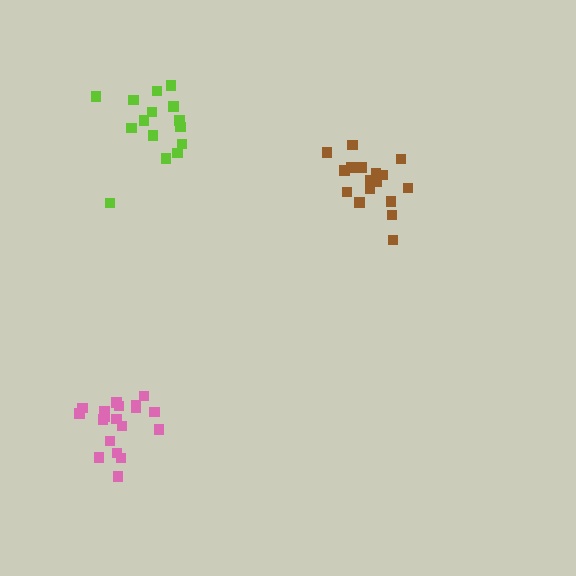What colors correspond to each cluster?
The clusters are colored: pink, lime, brown.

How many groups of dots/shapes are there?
There are 3 groups.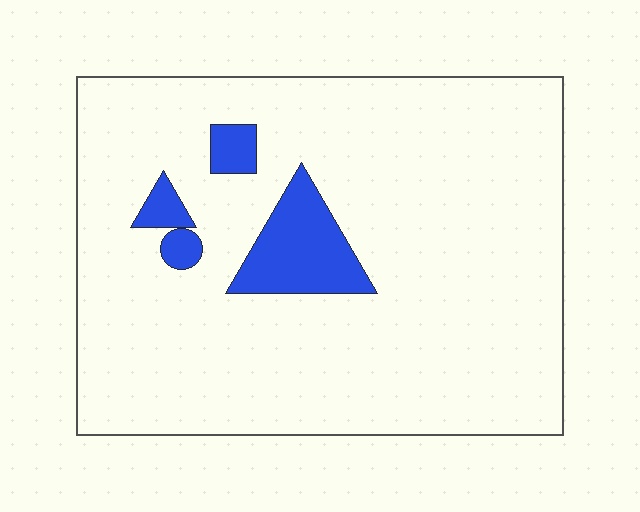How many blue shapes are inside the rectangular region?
4.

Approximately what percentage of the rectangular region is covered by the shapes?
Approximately 10%.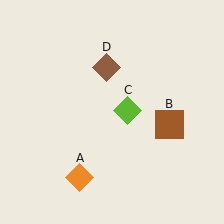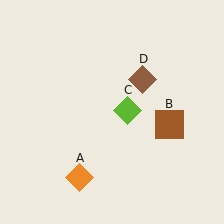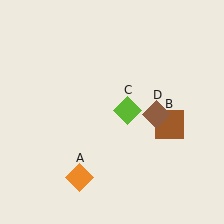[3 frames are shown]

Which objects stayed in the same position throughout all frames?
Orange diamond (object A) and brown square (object B) and lime diamond (object C) remained stationary.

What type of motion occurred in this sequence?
The brown diamond (object D) rotated clockwise around the center of the scene.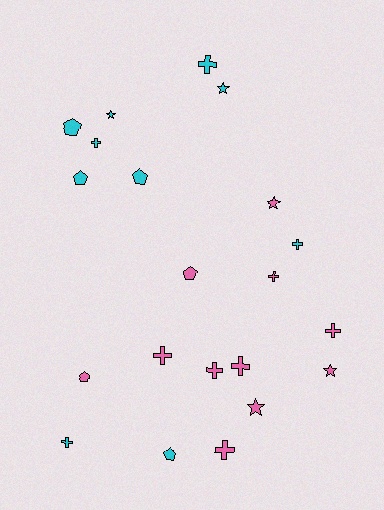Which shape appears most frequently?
Cross, with 10 objects.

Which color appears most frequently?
Pink, with 11 objects.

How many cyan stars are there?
There are 2 cyan stars.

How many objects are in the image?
There are 21 objects.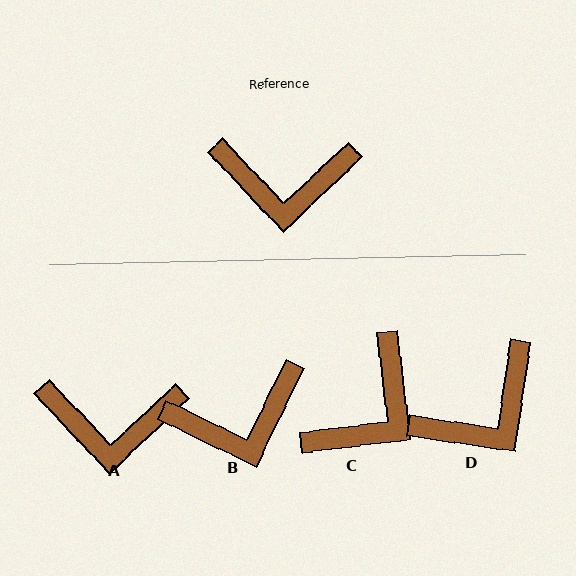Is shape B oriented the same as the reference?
No, it is off by about 21 degrees.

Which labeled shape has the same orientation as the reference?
A.